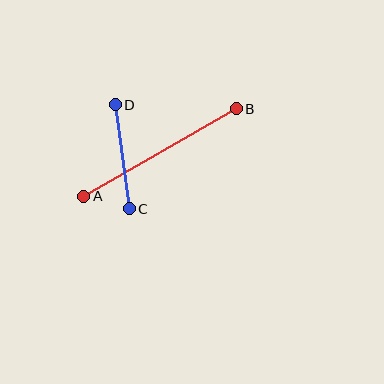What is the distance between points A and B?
The distance is approximately 176 pixels.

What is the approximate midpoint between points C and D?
The midpoint is at approximately (122, 157) pixels.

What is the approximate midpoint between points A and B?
The midpoint is at approximately (160, 153) pixels.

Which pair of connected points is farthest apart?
Points A and B are farthest apart.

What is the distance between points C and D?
The distance is approximately 105 pixels.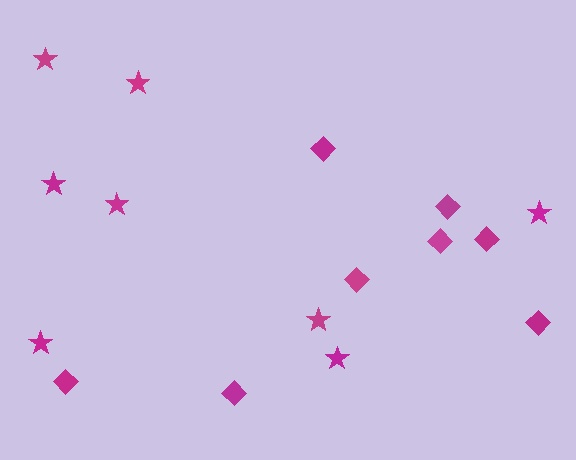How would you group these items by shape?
There are 2 groups: one group of stars (8) and one group of diamonds (8).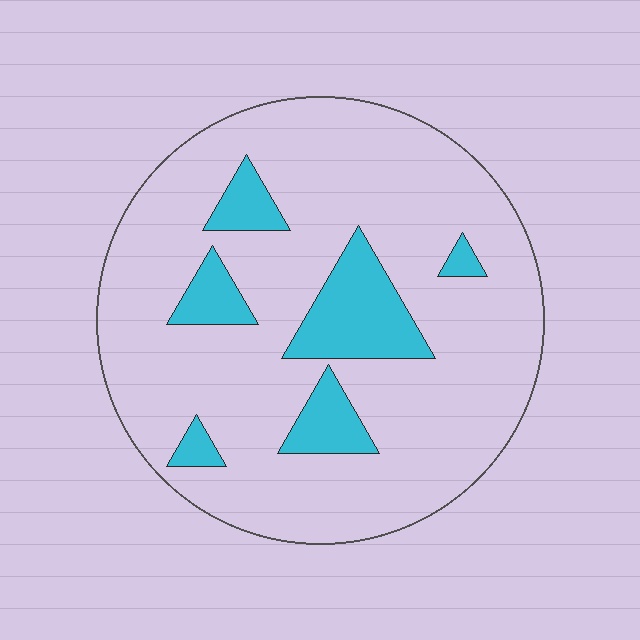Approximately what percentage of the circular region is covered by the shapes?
Approximately 15%.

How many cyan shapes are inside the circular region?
6.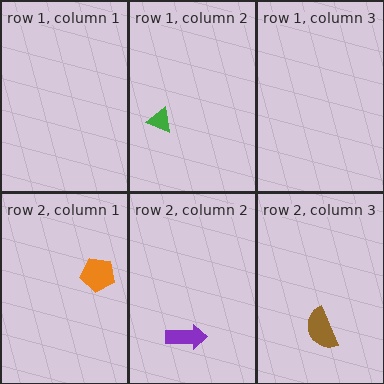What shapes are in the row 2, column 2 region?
The purple arrow.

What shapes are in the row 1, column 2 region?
The green triangle.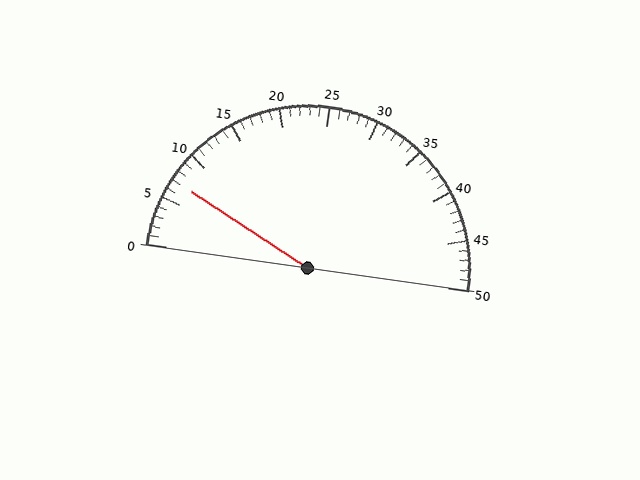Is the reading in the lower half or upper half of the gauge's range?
The reading is in the lower half of the range (0 to 50).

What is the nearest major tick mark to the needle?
The nearest major tick mark is 5.